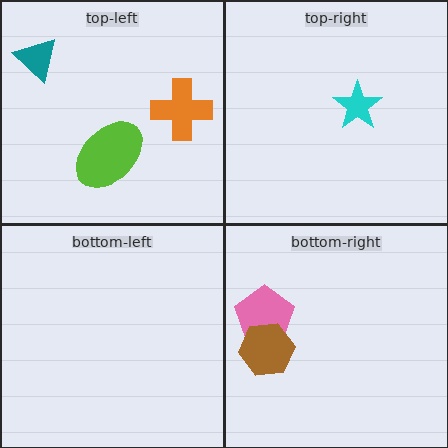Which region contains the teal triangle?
The top-left region.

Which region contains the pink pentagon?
The bottom-right region.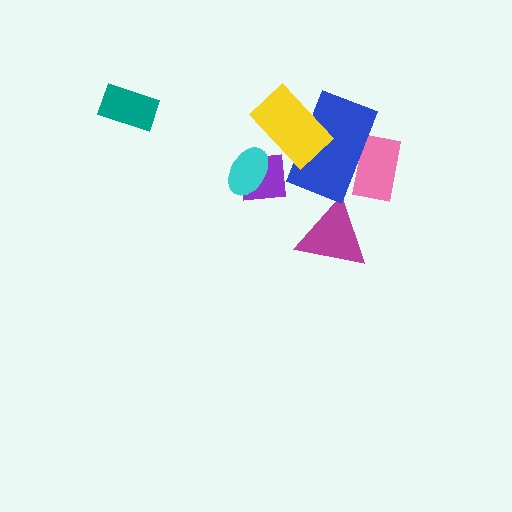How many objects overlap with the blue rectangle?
2 objects overlap with the blue rectangle.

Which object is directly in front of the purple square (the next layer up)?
The cyan ellipse is directly in front of the purple square.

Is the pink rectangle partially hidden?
Yes, it is partially covered by another shape.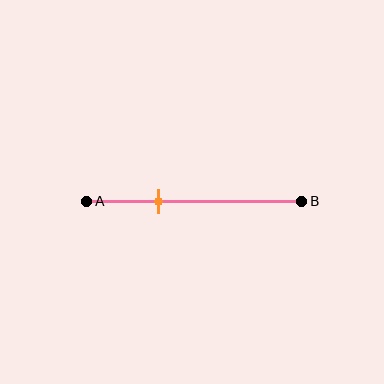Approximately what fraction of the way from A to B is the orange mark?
The orange mark is approximately 35% of the way from A to B.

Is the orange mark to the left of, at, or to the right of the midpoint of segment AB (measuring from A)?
The orange mark is to the left of the midpoint of segment AB.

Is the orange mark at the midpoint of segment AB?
No, the mark is at about 35% from A, not at the 50% midpoint.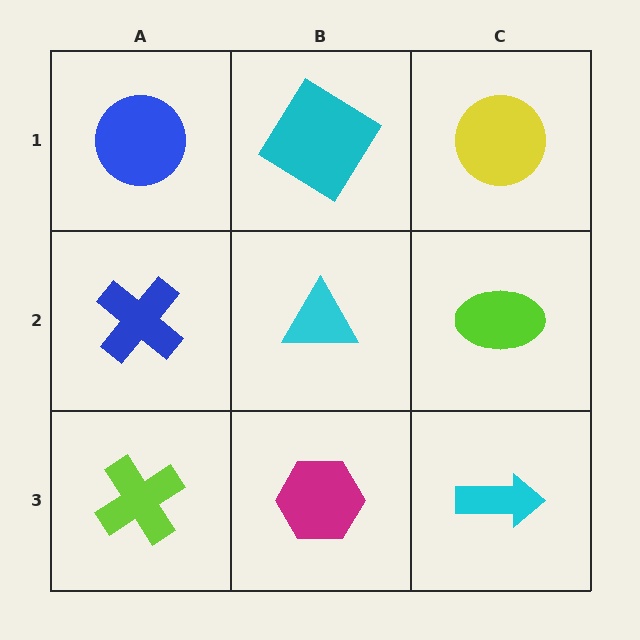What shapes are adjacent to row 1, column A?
A blue cross (row 2, column A), a cyan diamond (row 1, column B).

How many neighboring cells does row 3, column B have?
3.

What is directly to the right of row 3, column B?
A cyan arrow.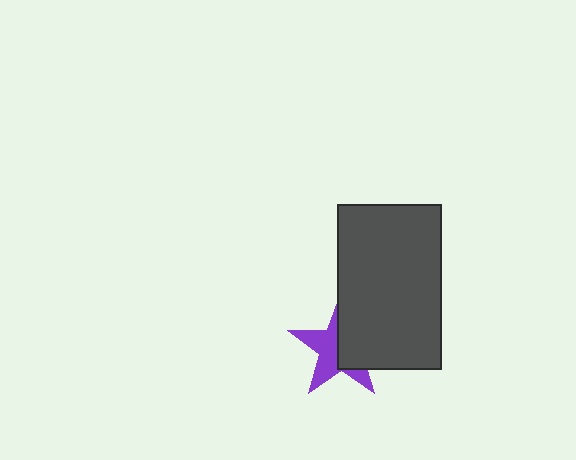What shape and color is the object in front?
The object in front is a dark gray rectangle.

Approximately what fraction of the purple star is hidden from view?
Roughly 48% of the purple star is hidden behind the dark gray rectangle.